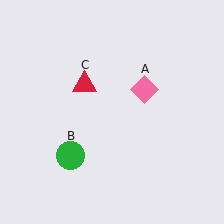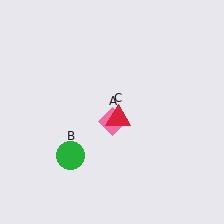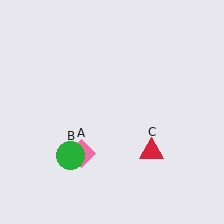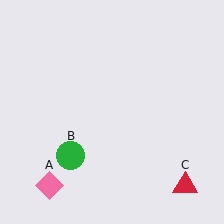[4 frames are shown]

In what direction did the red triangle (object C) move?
The red triangle (object C) moved down and to the right.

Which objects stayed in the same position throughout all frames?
Green circle (object B) remained stationary.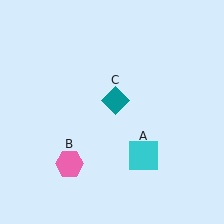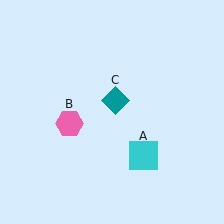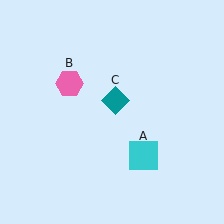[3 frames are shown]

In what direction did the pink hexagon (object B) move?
The pink hexagon (object B) moved up.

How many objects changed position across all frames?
1 object changed position: pink hexagon (object B).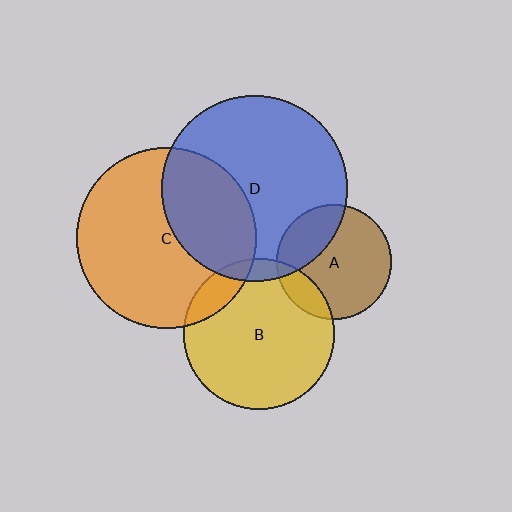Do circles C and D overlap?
Yes.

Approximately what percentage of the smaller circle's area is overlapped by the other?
Approximately 35%.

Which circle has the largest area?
Circle D (blue).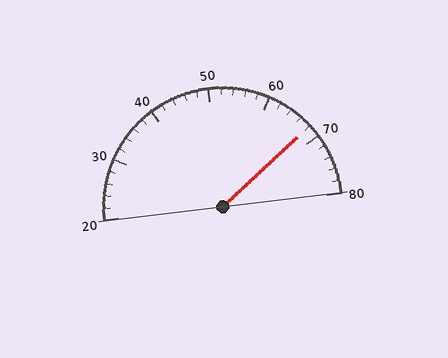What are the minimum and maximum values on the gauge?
The gauge ranges from 20 to 80.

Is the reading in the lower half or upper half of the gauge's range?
The reading is in the upper half of the range (20 to 80).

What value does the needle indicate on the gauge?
The needle indicates approximately 68.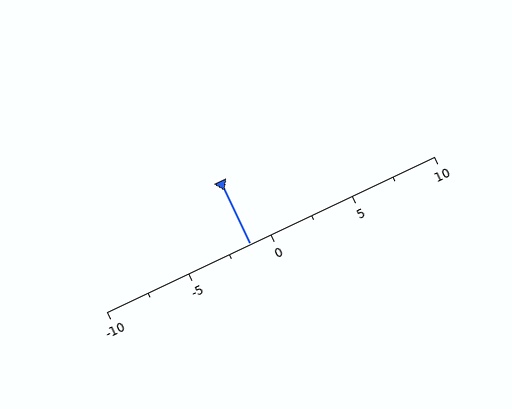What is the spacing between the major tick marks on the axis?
The major ticks are spaced 5 apart.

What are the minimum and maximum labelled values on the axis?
The axis runs from -10 to 10.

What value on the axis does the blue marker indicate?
The marker indicates approximately -1.2.